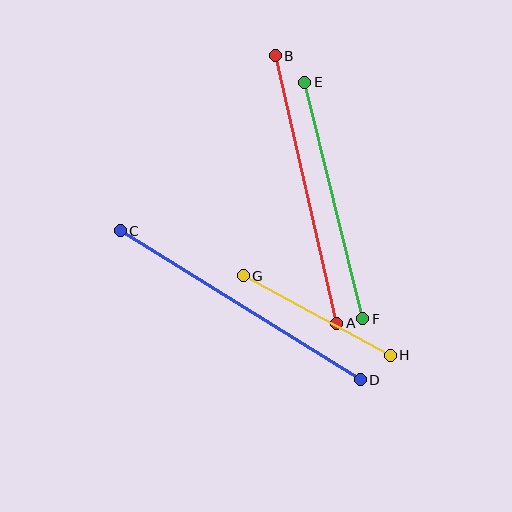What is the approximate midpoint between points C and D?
The midpoint is at approximately (240, 305) pixels.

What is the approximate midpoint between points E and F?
The midpoint is at approximately (334, 201) pixels.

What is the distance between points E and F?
The distance is approximately 243 pixels.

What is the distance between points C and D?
The distance is approximately 282 pixels.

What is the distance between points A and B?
The distance is approximately 274 pixels.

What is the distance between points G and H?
The distance is approximately 167 pixels.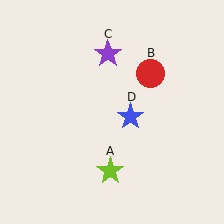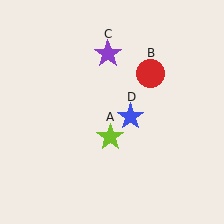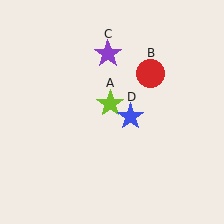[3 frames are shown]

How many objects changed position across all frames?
1 object changed position: lime star (object A).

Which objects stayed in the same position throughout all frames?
Red circle (object B) and purple star (object C) and blue star (object D) remained stationary.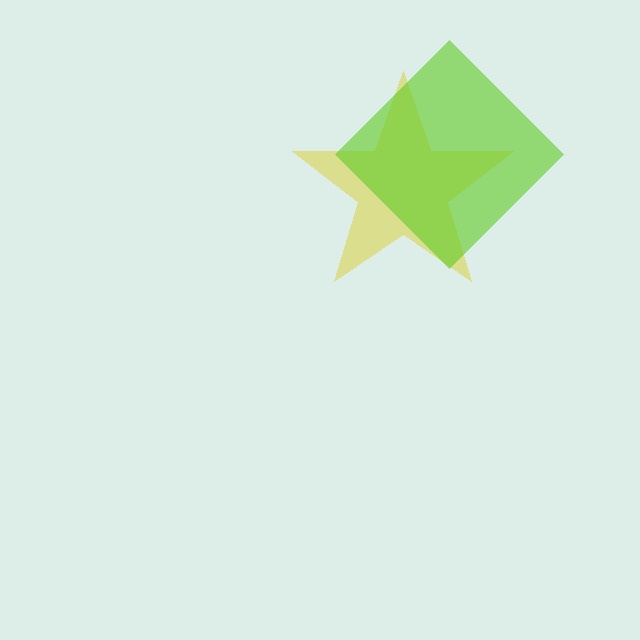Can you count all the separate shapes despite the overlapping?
Yes, there are 2 separate shapes.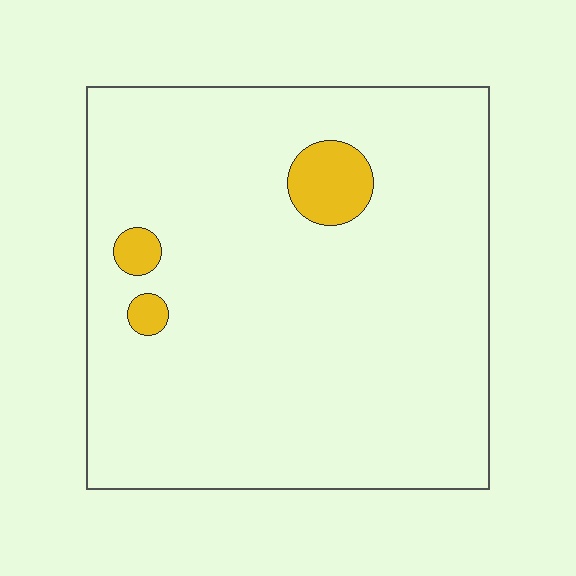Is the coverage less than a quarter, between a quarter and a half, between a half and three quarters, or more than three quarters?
Less than a quarter.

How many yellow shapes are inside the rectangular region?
3.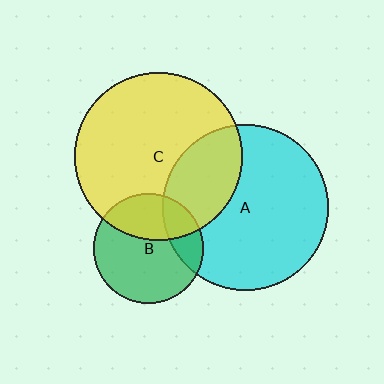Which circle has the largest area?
Circle C (yellow).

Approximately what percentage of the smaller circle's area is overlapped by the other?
Approximately 20%.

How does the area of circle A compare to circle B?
Approximately 2.3 times.